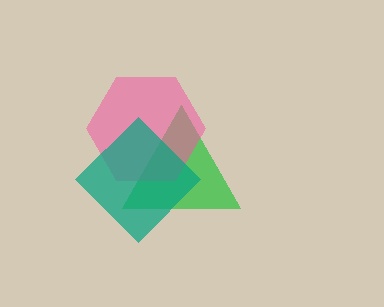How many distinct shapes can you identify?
There are 3 distinct shapes: a green triangle, a pink hexagon, a teal diamond.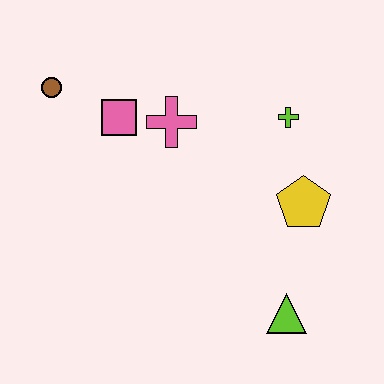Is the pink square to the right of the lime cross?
No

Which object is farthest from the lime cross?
The brown circle is farthest from the lime cross.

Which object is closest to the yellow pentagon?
The lime cross is closest to the yellow pentagon.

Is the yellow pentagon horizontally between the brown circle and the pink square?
No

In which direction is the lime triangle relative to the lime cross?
The lime triangle is below the lime cross.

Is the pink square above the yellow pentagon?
Yes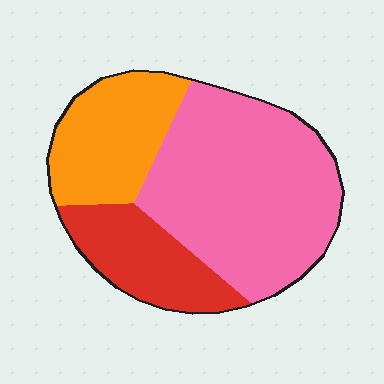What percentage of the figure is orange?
Orange takes up about one quarter (1/4) of the figure.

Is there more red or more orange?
Orange.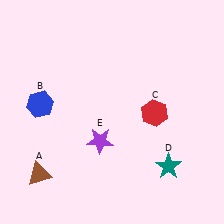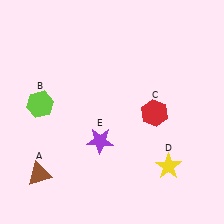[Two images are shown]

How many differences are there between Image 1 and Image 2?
There are 2 differences between the two images.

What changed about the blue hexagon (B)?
In Image 1, B is blue. In Image 2, it changed to lime.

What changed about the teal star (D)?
In Image 1, D is teal. In Image 2, it changed to yellow.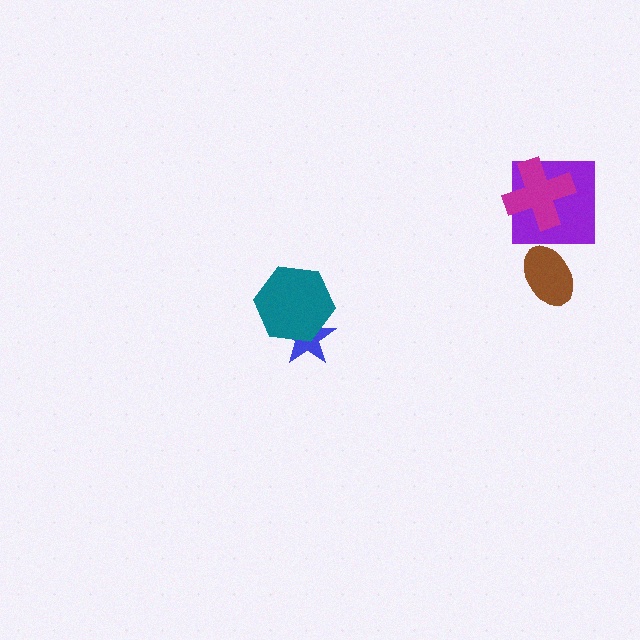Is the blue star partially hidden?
Yes, it is partially covered by another shape.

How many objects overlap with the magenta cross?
1 object overlaps with the magenta cross.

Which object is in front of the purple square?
The magenta cross is in front of the purple square.